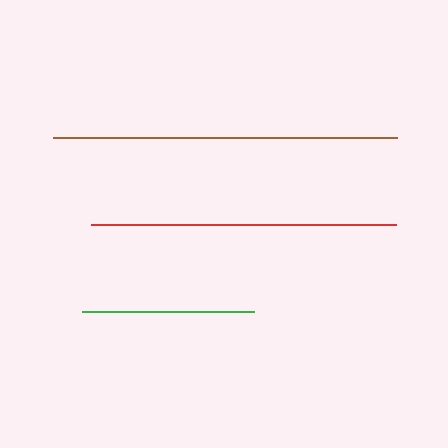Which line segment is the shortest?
The green line is the shortest at approximately 172 pixels.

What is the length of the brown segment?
The brown segment is approximately 344 pixels long.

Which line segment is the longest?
The brown line is the longest at approximately 344 pixels.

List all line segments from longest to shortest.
From longest to shortest: brown, red, green.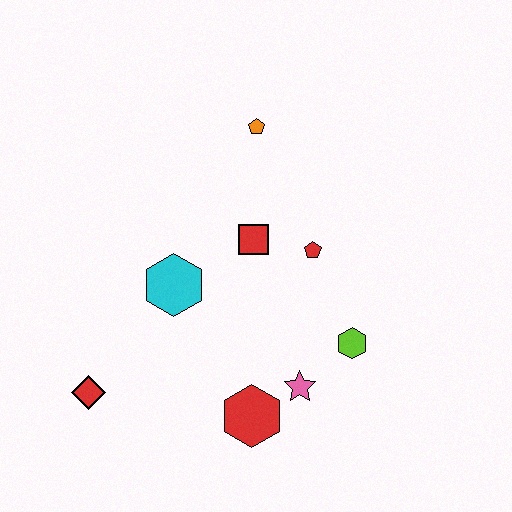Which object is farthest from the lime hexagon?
The red diamond is farthest from the lime hexagon.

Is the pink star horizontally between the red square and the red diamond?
No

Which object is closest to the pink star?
The red hexagon is closest to the pink star.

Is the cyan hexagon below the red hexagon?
No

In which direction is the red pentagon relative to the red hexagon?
The red pentagon is above the red hexagon.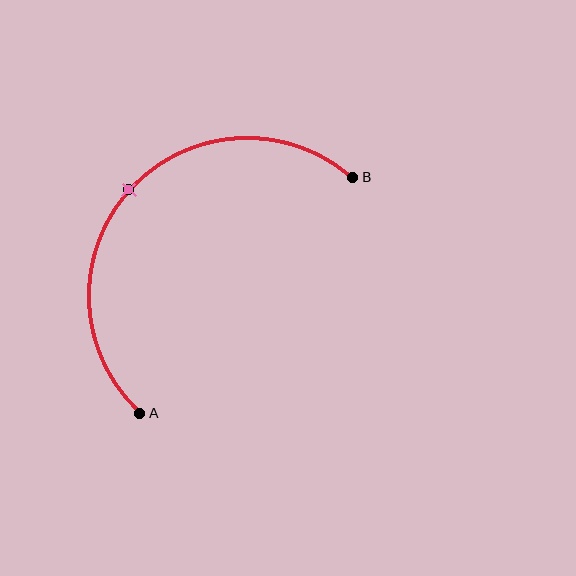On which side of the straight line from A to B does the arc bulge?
The arc bulges above and to the left of the straight line connecting A and B.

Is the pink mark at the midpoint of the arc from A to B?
Yes. The pink mark lies on the arc at equal arc-length from both A and B — it is the arc midpoint.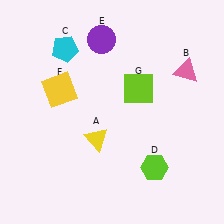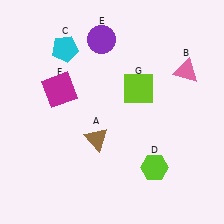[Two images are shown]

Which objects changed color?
A changed from yellow to brown. F changed from yellow to magenta.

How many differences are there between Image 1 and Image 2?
There are 2 differences between the two images.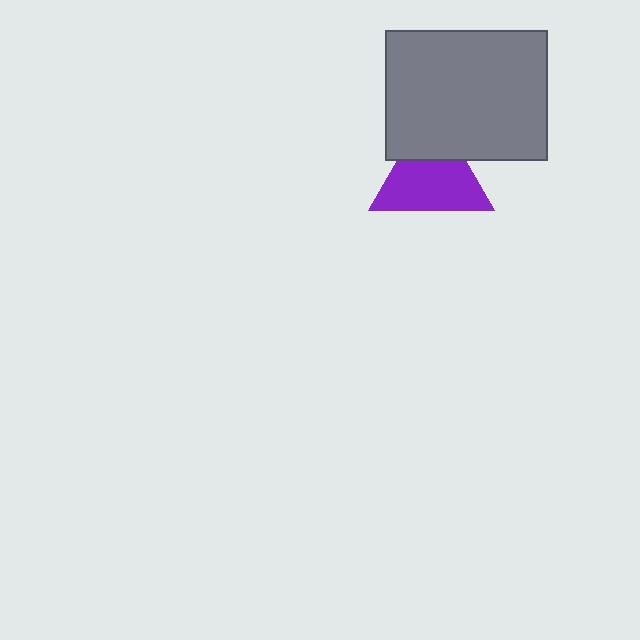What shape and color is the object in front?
The object in front is a gray rectangle.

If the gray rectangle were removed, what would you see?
You would see the complete purple triangle.